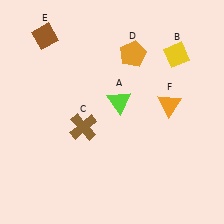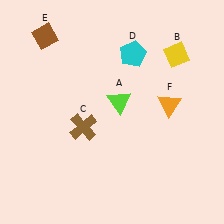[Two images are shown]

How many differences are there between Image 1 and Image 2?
There is 1 difference between the two images.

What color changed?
The pentagon (D) changed from orange in Image 1 to cyan in Image 2.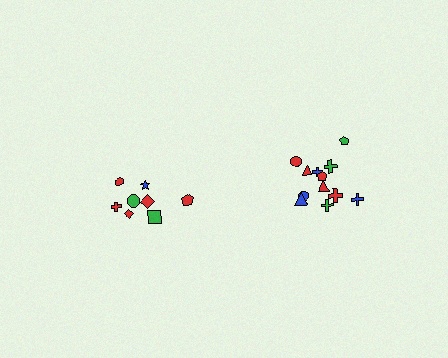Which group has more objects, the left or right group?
The right group.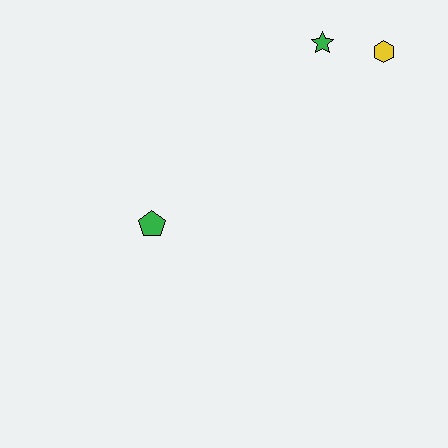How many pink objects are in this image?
There are no pink objects.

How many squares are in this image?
There are no squares.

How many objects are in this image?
There are 3 objects.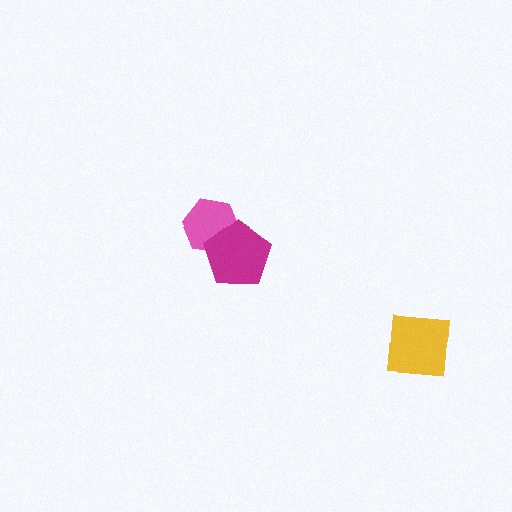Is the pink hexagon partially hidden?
Yes, it is partially covered by another shape.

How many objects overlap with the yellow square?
0 objects overlap with the yellow square.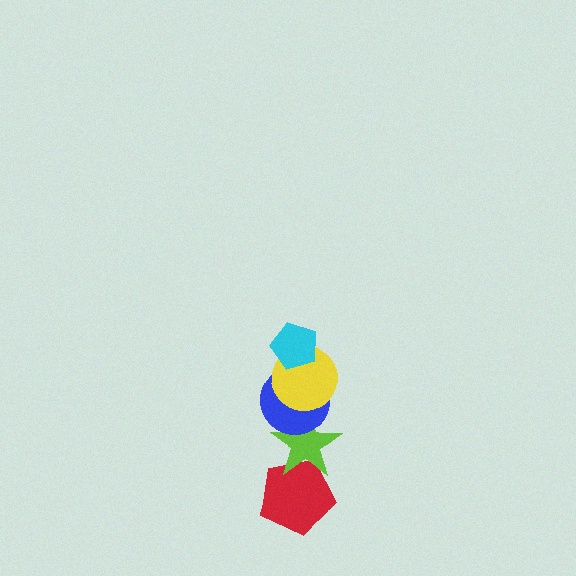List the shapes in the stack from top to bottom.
From top to bottom: the cyan pentagon, the yellow circle, the blue circle, the lime star, the red pentagon.